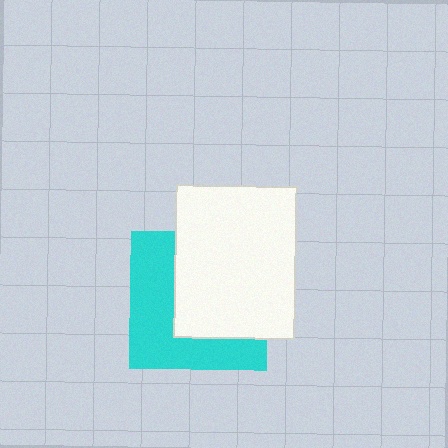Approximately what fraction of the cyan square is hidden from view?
Roughly 53% of the cyan square is hidden behind the white rectangle.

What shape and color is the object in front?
The object in front is a white rectangle.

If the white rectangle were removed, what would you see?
You would see the complete cyan square.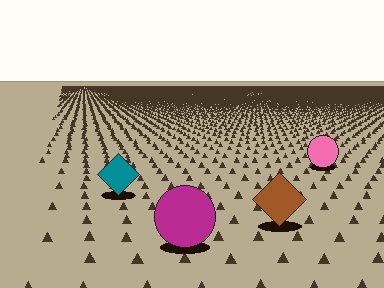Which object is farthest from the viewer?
The pink circle is farthest from the viewer. It appears smaller and the ground texture around it is denser.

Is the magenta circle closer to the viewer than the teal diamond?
Yes. The magenta circle is closer — you can tell from the texture gradient: the ground texture is coarser near it.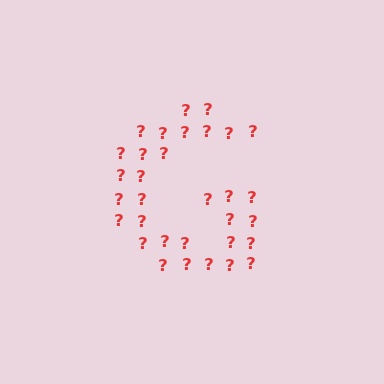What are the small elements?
The small elements are question marks.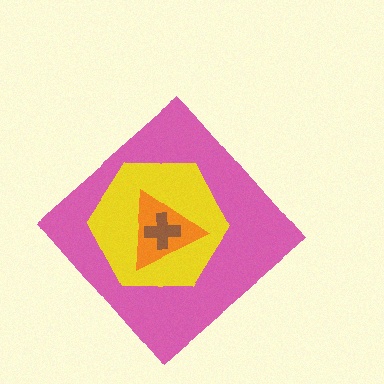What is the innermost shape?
The brown cross.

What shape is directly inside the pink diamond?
The yellow hexagon.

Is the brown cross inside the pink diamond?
Yes.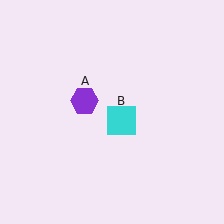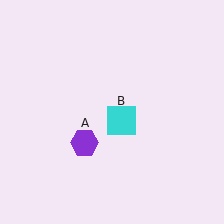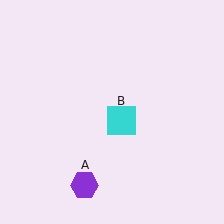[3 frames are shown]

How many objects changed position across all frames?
1 object changed position: purple hexagon (object A).